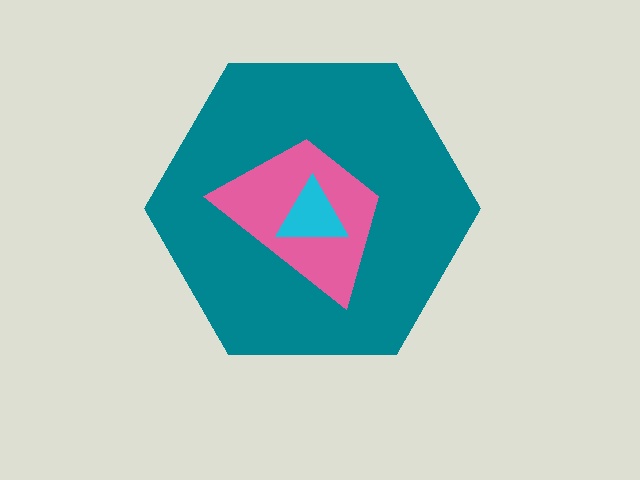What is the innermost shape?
The cyan triangle.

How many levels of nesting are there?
3.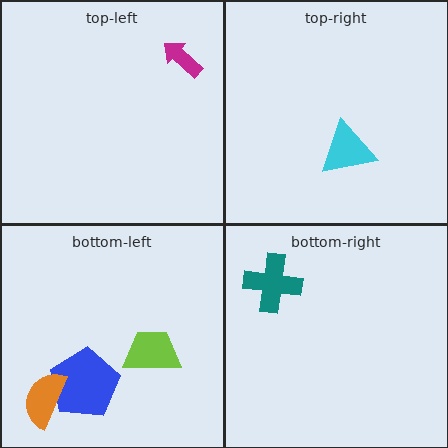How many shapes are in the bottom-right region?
1.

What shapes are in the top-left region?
The magenta arrow.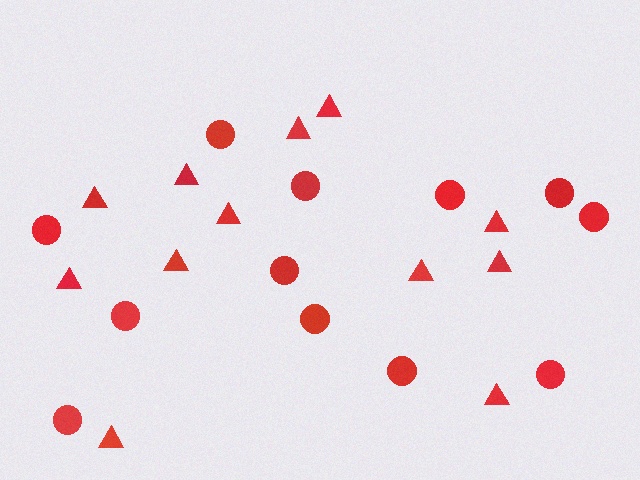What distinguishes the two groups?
There are 2 groups: one group of triangles (12) and one group of circles (12).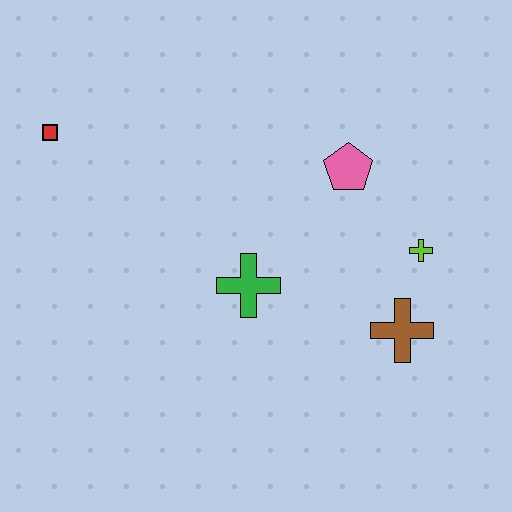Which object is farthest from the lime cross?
The red square is farthest from the lime cross.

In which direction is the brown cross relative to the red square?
The brown cross is to the right of the red square.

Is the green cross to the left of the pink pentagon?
Yes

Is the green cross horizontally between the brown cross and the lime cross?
No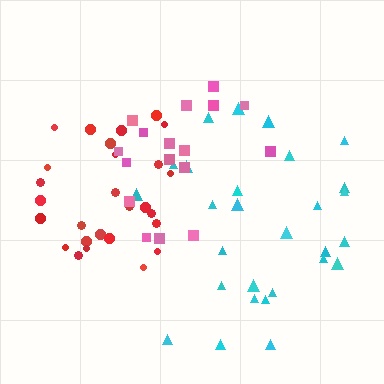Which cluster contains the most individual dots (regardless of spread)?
Cyan (28).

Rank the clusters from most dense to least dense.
red, pink, cyan.